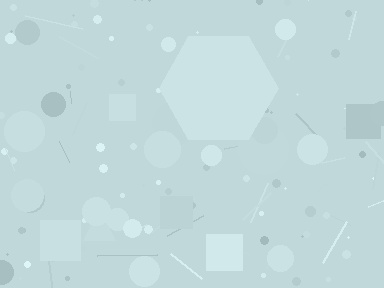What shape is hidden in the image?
A hexagon is hidden in the image.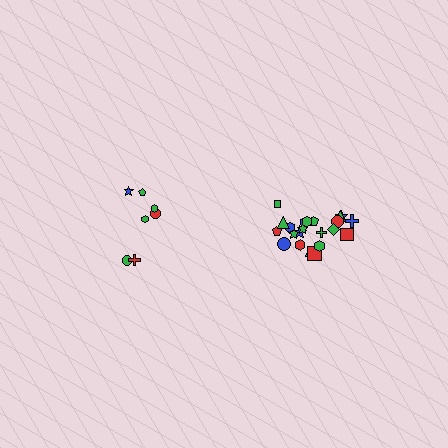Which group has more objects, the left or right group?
The right group.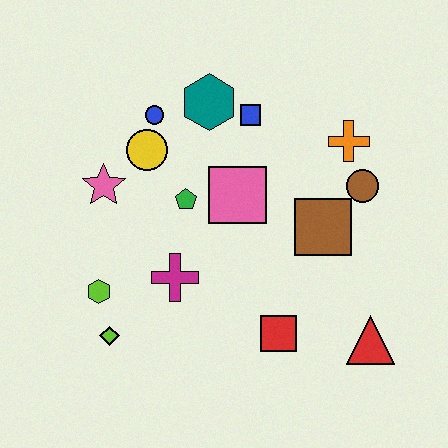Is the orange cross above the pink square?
Yes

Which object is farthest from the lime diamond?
The orange cross is farthest from the lime diamond.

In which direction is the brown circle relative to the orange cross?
The brown circle is below the orange cross.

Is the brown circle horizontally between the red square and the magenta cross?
No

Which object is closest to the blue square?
The teal hexagon is closest to the blue square.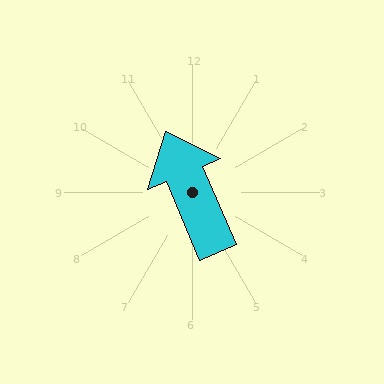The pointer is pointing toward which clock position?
Roughly 11 o'clock.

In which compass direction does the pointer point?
Northwest.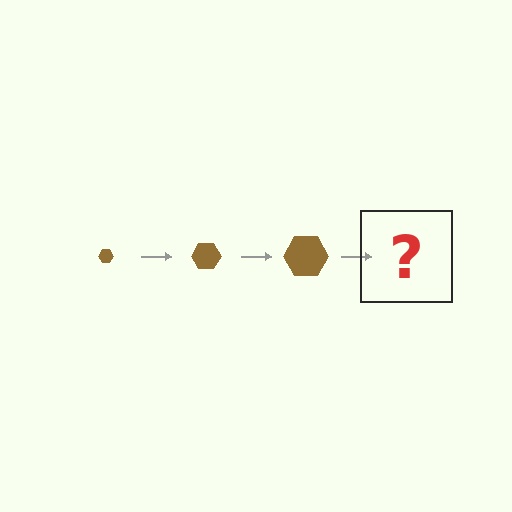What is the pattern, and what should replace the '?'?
The pattern is that the hexagon gets progressively larger each step. The '?' should be a brown hexagon, larger than the previous one.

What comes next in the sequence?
The next element should be a brown hexagon, larger than the previous one.